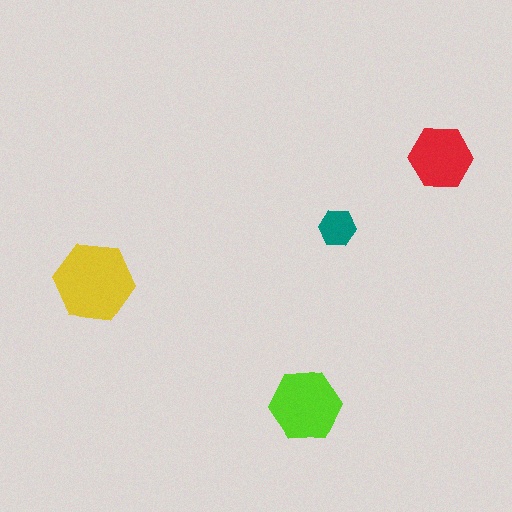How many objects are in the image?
There are 4 objects in the image.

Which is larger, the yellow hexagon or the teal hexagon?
The yellow one.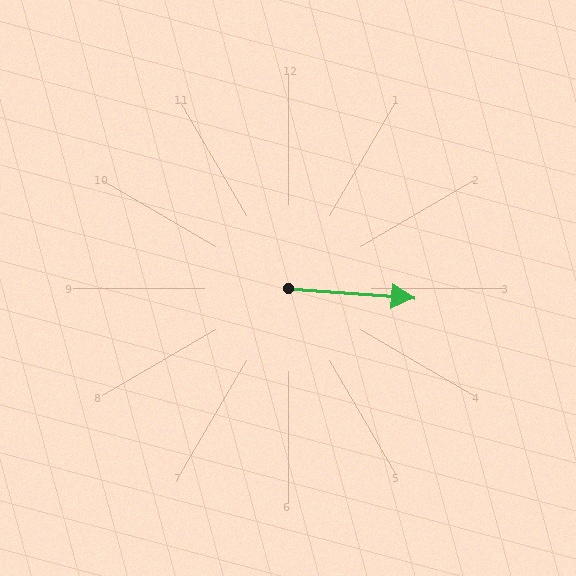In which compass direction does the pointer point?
East.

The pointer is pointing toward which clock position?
Roughly 3 o'clock.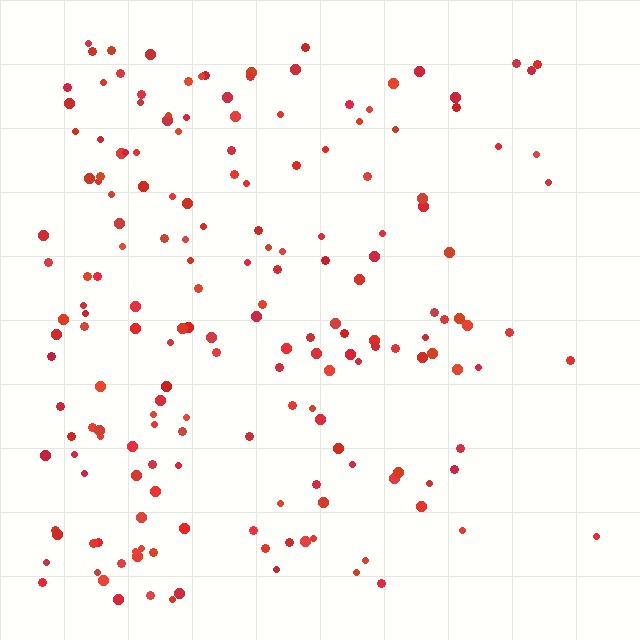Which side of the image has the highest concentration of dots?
The left.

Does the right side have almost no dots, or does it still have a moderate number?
Still a moderate number, just noticeably fewer than the left.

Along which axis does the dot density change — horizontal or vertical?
Horizontal.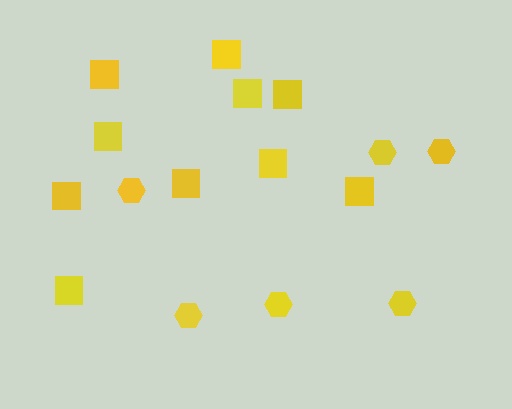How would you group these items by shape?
There are 2 groups: one group of squares (10) and one group of hexagons (6).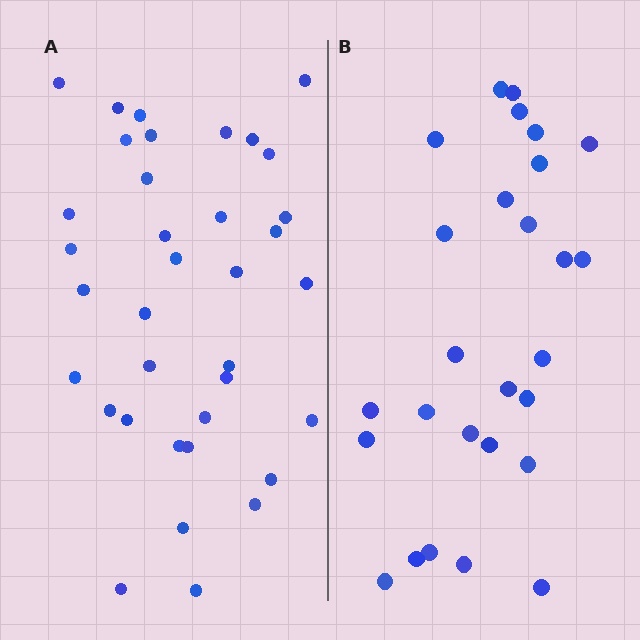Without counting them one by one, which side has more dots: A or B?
Region A (the left region) has more dots.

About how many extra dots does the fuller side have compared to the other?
Region A has roughly 8 or so more dots than region B.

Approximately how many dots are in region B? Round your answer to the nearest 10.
About 30 dots. (The exact count is 27, which rounds to 30.)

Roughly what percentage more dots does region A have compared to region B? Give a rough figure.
About 35% more.